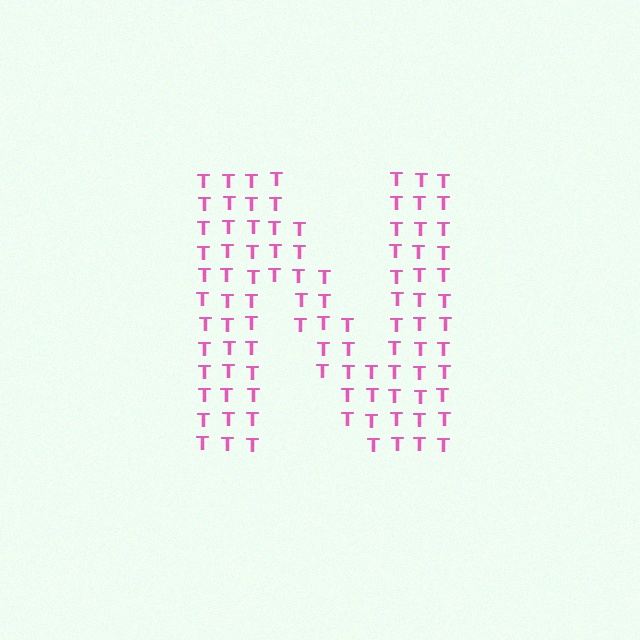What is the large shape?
The large shape is the letter N.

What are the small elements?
The small elements are letter T's.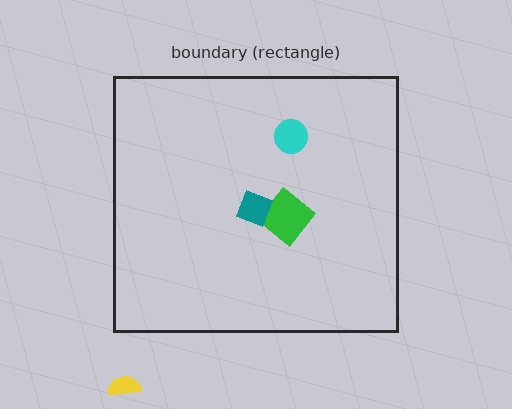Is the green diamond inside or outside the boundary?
Inside.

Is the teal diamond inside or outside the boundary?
Inside.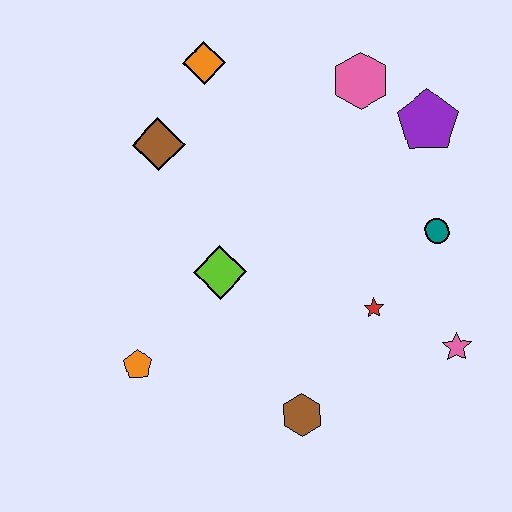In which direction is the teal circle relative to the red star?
The teal circle is above the red star.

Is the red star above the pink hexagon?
No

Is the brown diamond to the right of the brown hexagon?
No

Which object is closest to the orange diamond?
The brown diamond is closest to the orange diamond.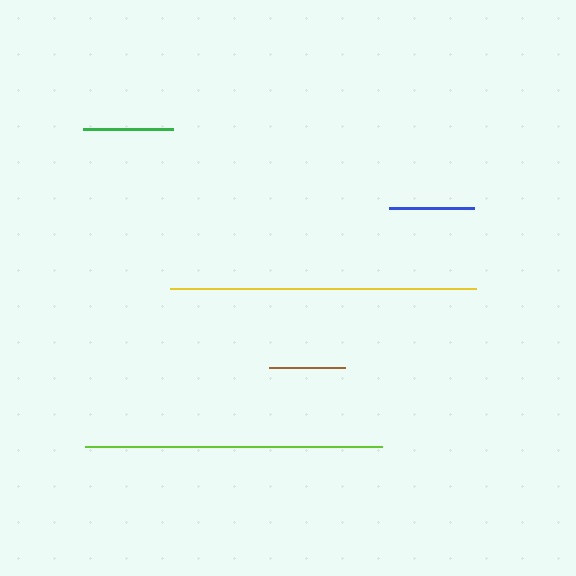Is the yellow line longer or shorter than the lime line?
The yellow line is longer than the lime line.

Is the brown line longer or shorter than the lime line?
The lime line is longer than the brown line.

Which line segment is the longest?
The yellow line is the longest at approximately 305 pixels.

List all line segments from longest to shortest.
From longest to shortest: yellow, lime, green, blue, brown.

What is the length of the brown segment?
The brown segment is approximately 75 pixels long.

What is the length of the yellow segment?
The yellow segment is approximately 305 pixels long.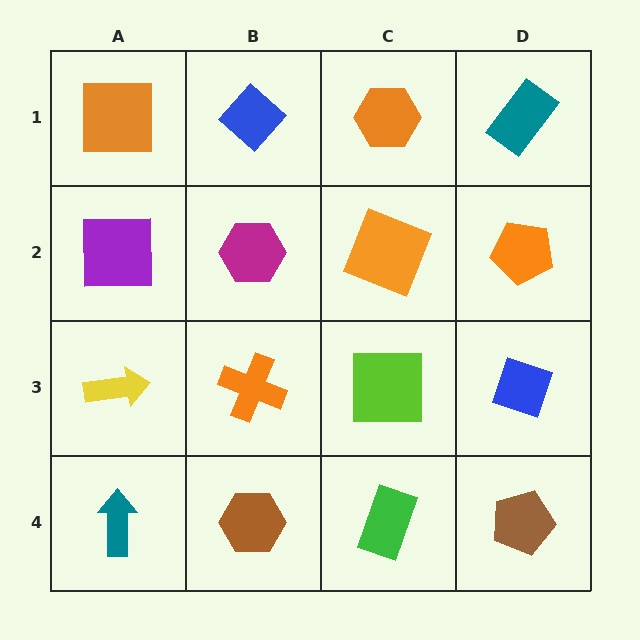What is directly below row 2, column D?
A blue diamond.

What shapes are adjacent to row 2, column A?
An orange square (row 1, column A), a yellow arrow (row 3, column A), a magenta hexagon (row 2, column B).